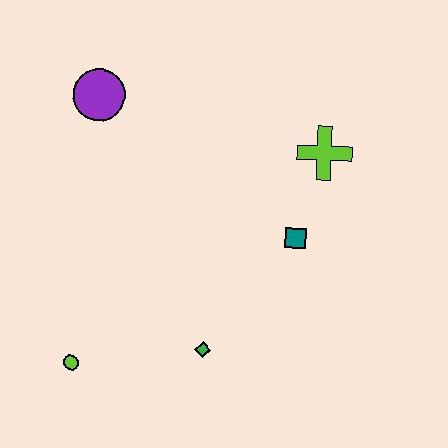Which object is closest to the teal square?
The lime cross is closest to the teal square.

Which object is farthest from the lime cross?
The lime circle is farthest from the lime cross.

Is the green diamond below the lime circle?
No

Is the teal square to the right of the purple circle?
Yes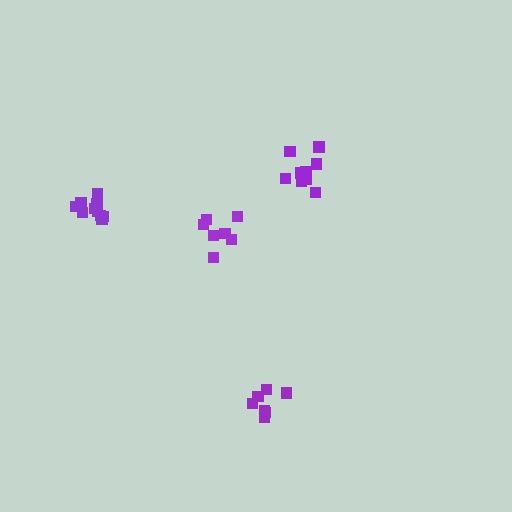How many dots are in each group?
Group 1: 7 dots, Group 2: 11 dots, Group 3: 10 dots, Group 4: 7 dots (35 total).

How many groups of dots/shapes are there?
There are 4 groups.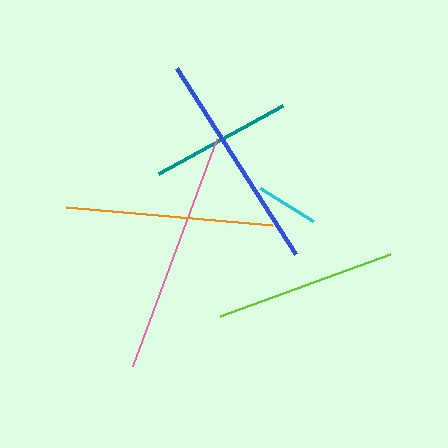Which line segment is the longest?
The pink line is the longest at approximately 243 pixels.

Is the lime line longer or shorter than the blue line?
The blue line is longer than the lime line.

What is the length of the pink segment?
The pink segment is approximately 243 pixels long.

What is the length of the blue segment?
The blue segment is approximately 221 pixels long.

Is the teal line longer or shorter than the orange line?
The orange line is longer than the teal line.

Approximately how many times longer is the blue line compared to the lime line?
The blue line is approximately 1.2 times the length of the lime line.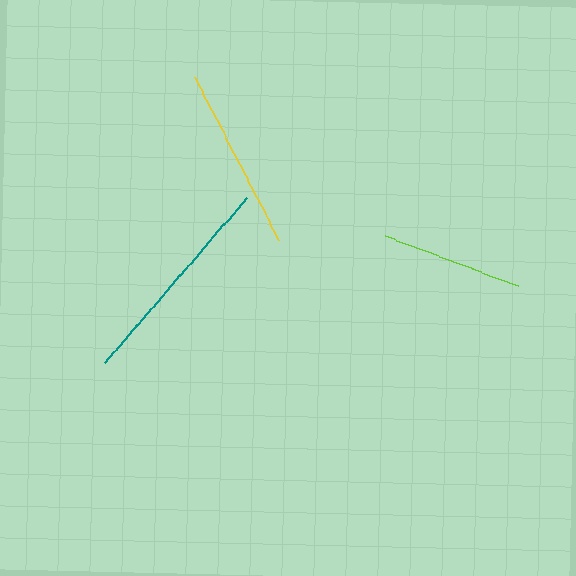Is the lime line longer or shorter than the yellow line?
The yellow line is longer than the lime line.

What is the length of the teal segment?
The teal segment is approximately 217 pixels long.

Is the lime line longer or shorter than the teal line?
The teal line is longer than the lime line.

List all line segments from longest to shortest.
From longest to shortest: teal, yellow, lime.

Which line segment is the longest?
The teal line is the longest at approximately 217 pixels.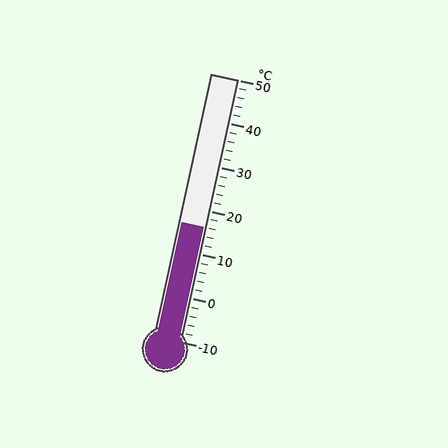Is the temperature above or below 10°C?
The temperature is above 10°C.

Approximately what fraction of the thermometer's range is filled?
The thermometer is filled to approximately 45% of its range.